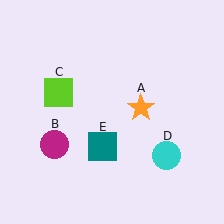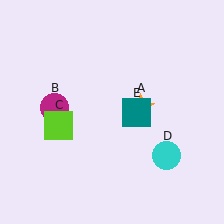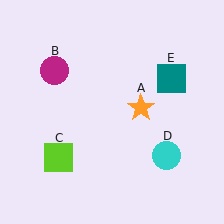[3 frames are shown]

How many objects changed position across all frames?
3 objects changed position: magenta circle (object B), lime square (object C), teal square (object E).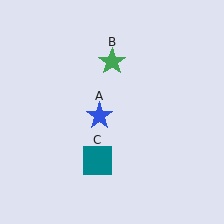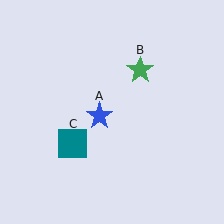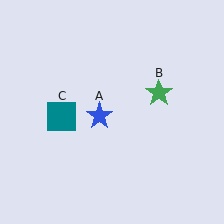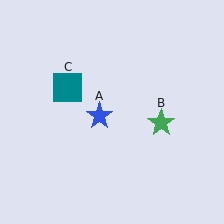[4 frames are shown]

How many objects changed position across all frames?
2 objects changed position: green star (object B), teal square (object C).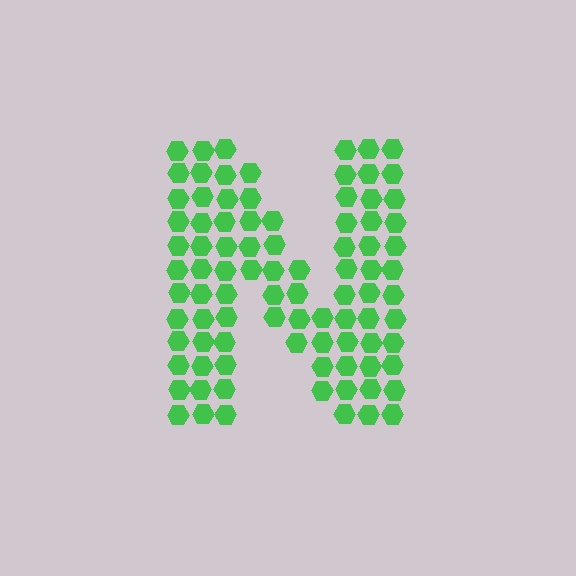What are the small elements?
The small elements are hexagons.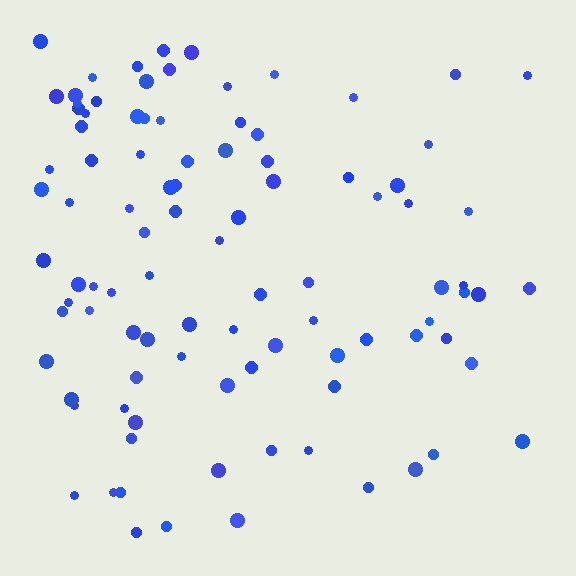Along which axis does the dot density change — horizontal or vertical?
Horizontal.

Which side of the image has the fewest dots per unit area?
The right.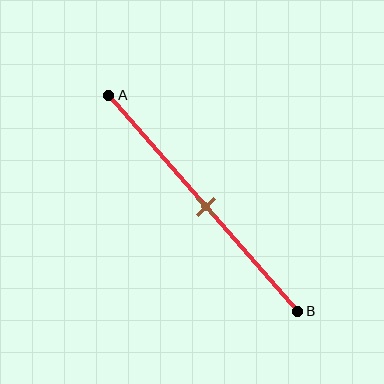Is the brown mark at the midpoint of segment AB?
Yes, the mark is approximately at the midpoint.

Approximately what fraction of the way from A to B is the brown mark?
The brown mark is approximately 50% of the way from A to B.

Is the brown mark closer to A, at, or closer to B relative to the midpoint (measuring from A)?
The brown mark is approximately at the midpoint of segment AB.